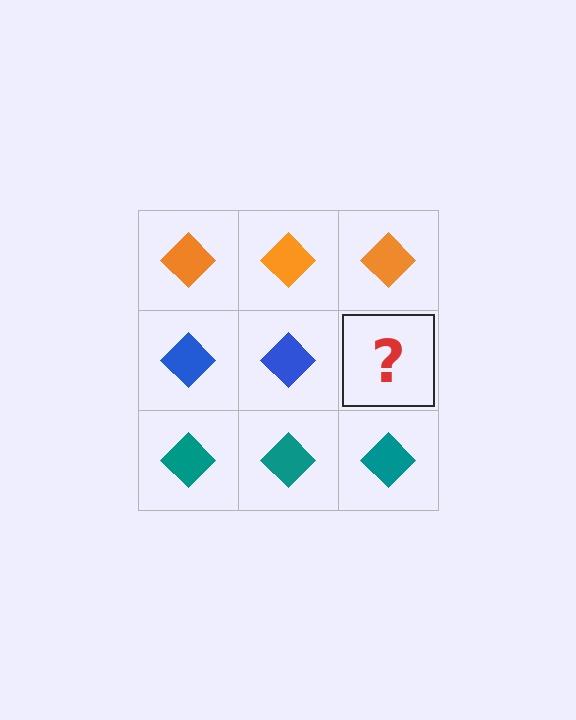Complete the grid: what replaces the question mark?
The question mark should be replaced with a blue diamond.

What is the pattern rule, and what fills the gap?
The rule is that each row has a consistent color. The gap should be filled with a blue diamond.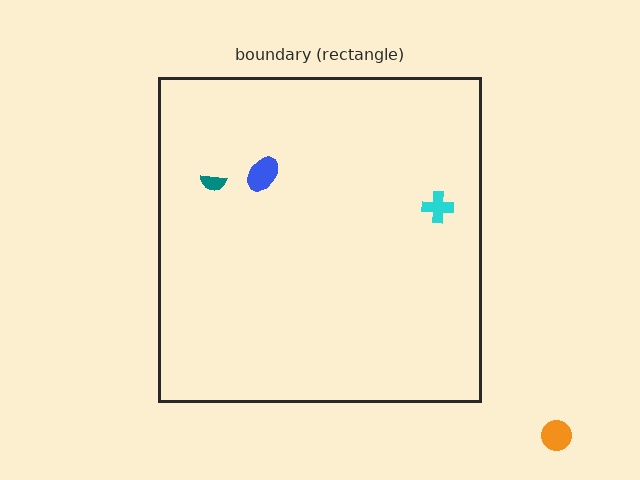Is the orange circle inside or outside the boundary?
Outside.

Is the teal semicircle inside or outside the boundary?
Inside.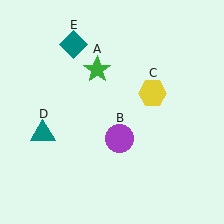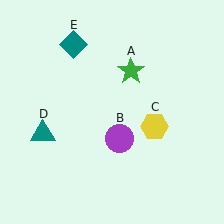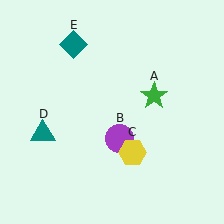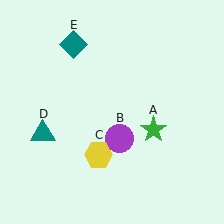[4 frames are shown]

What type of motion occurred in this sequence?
The green star (object A), yellow hexagon (object C) rotated clockwise around the center of the scene.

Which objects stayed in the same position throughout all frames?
Purple circle (object B) and teal triangle (object D) and teal diamond (object E) remained stationary.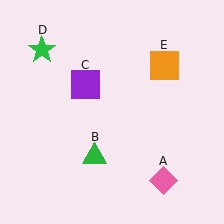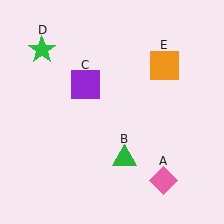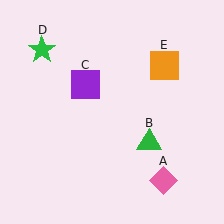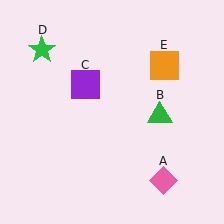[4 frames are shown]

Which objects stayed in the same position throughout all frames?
Pink diamond (object A) and purple square (object C) and green star (object D) and orange square (object E) remained stationary.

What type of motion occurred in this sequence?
The green triangle (object B) rotated counterclockwise around the center of the scene.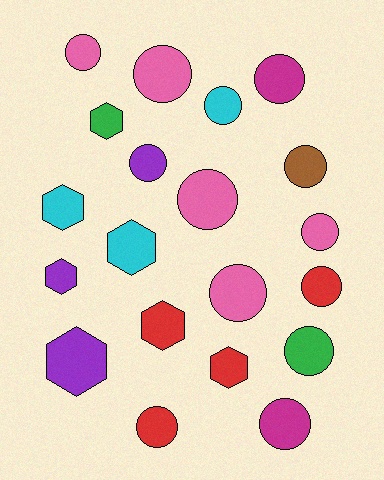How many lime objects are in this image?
There are no lime objects.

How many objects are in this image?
There are 20 objects.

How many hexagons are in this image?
There are 7 hexagons.